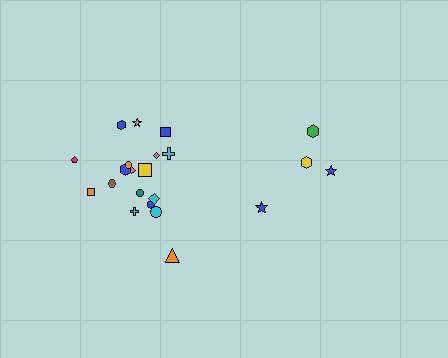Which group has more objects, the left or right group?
The left group.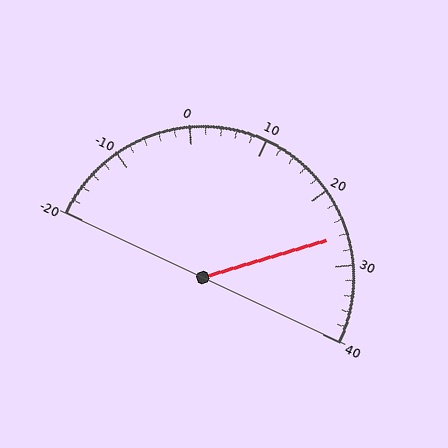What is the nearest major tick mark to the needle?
The nearest major tick mark is 30.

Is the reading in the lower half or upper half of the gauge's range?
The reading is in the upper half of the range (-20 to 40).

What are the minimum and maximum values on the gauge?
The gauge ranges from -20 to 40.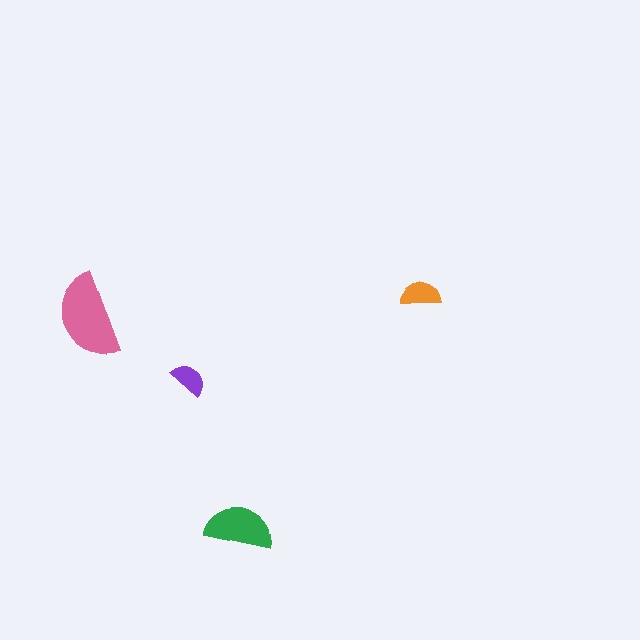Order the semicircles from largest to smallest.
the pink one, the green one, the orange one, the purple one.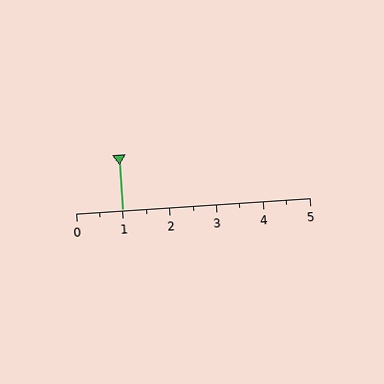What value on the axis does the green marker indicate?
The marker indicates approximately 1.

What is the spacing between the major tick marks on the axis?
The major ticks are spaced 1 apart.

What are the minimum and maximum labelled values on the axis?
The axis runs from 0 to 5.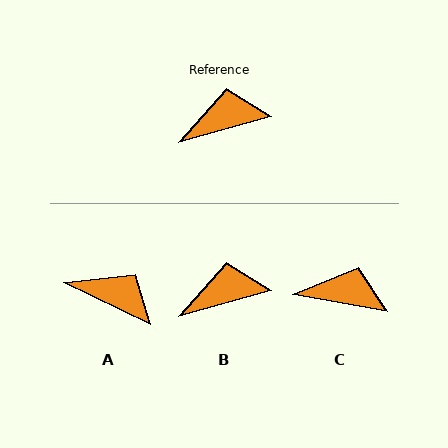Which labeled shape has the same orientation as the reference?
B.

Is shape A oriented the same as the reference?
No, it is off by about 41 degrees.